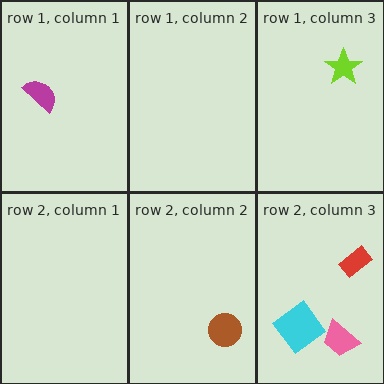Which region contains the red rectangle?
The row 2, column 3 region.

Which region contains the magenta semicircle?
The row 1, column 1 region.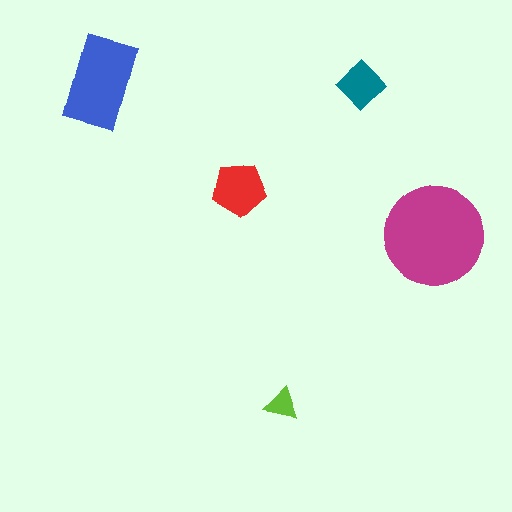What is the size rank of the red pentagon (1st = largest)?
3rd.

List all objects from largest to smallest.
The magenta circle, the blue rectangle, the red pentagon, the teal diamond, the lime triangle.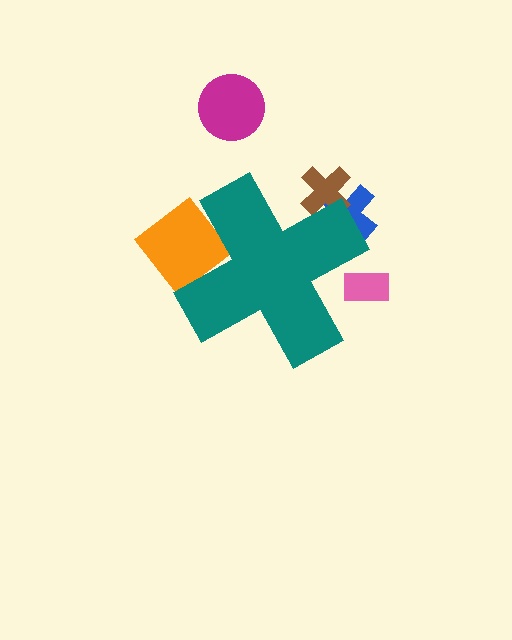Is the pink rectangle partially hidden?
Yes, the pink rectangle is partially hidden behind the teal cross.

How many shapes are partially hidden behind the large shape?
5 shapes are partially hidden.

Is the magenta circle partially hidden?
No, the magenta circle is fully visible.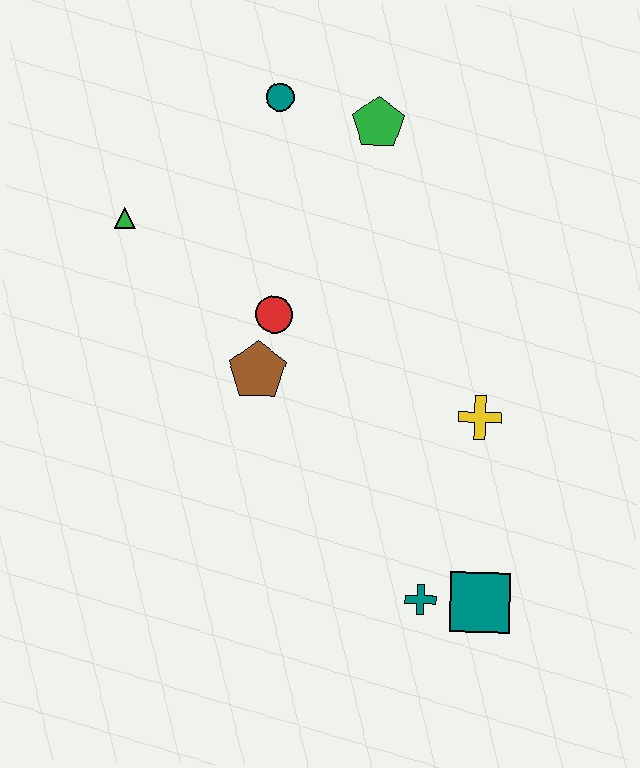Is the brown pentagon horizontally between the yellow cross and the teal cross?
No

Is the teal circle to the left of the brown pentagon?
No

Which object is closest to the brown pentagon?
The red circle is closest to the brown pentagon.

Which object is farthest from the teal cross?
The teal circle is farthest from the teal cross.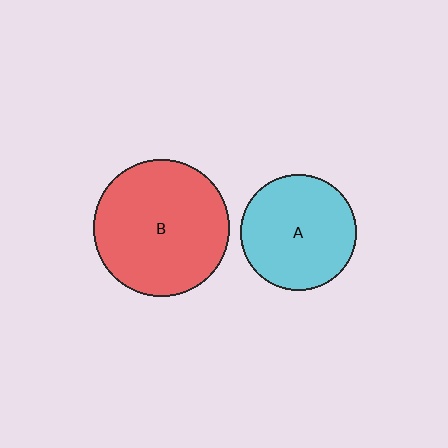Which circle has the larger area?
Circle B (red).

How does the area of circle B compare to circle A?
Approximately 1.4 times.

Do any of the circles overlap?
No, none of the circles overlap.